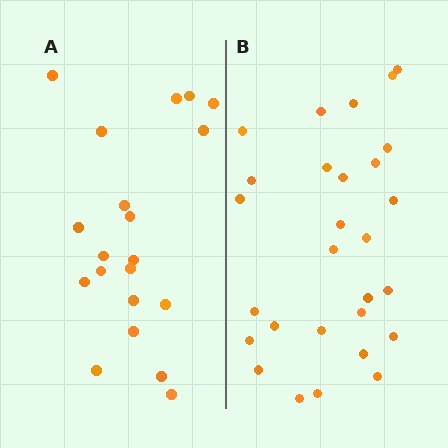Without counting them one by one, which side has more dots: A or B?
Region B (the right region) has more dots.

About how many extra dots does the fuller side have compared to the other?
Region B has roughly 8 or so more dots than region A.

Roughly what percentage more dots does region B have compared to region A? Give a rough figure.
About 40% more.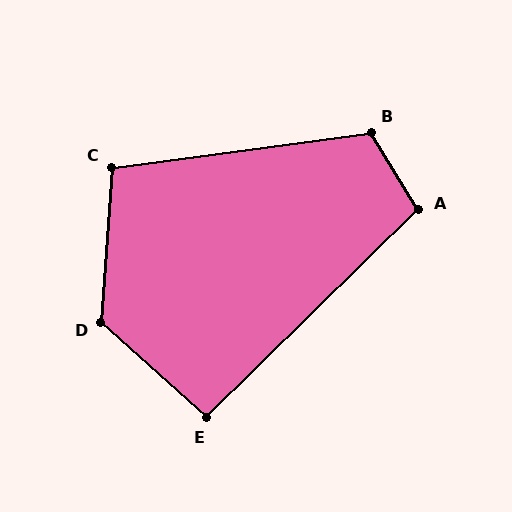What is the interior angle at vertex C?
Approximately 102 degrees (obtuse).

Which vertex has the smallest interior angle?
E, at approximately 94 degrees.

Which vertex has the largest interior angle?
D, at approximately 128 degrees.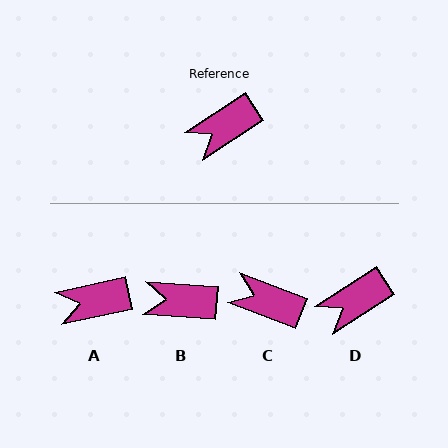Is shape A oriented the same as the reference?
No, it is off by about 21 degrees.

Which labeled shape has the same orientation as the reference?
D.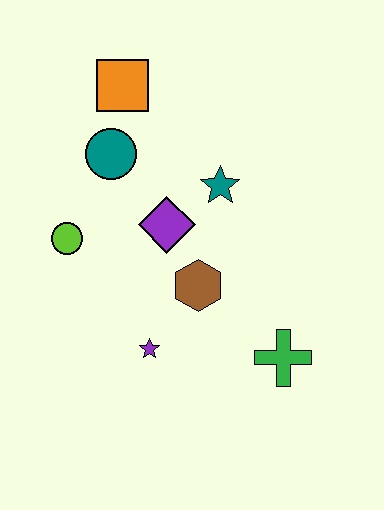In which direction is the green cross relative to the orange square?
The green cross is below the orange square.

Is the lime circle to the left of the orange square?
Yes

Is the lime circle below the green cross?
No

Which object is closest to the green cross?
The brown hexagon is closest to the green cross.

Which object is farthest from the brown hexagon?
The orange square is farthest from the brown hexagon.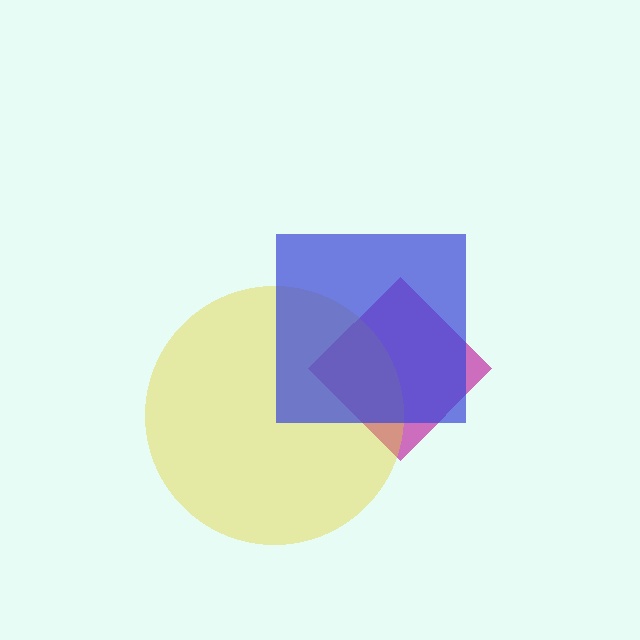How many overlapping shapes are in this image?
There are 3 overlapping shapes in the image.